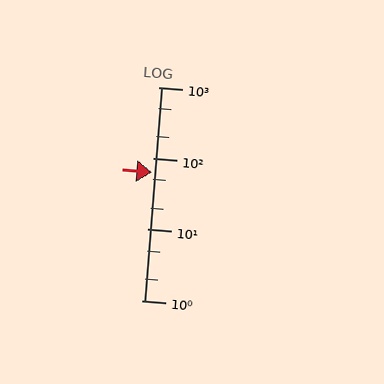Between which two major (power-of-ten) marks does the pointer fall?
The pointer is between 10 and 100.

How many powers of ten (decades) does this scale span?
The scale spans 3 decades, from 1 to 1000.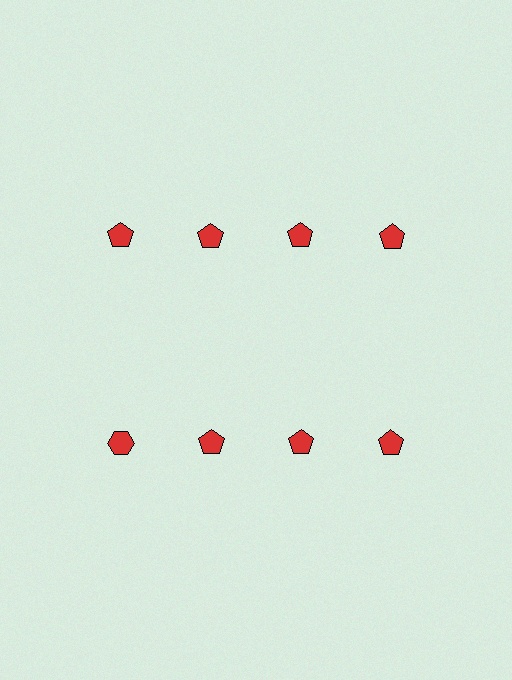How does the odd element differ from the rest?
It has a different shape: hexagon instead of pentagon.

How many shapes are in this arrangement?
There are 8 shapes arranged in a grid pattern.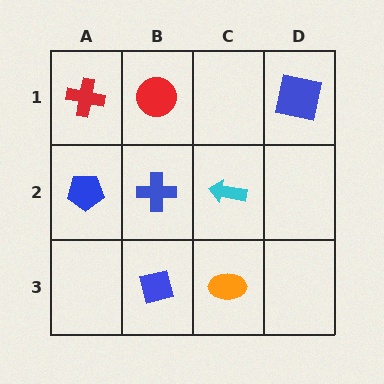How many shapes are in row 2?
3 shapes.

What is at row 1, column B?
A red circle.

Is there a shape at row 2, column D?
No, that cell is empty.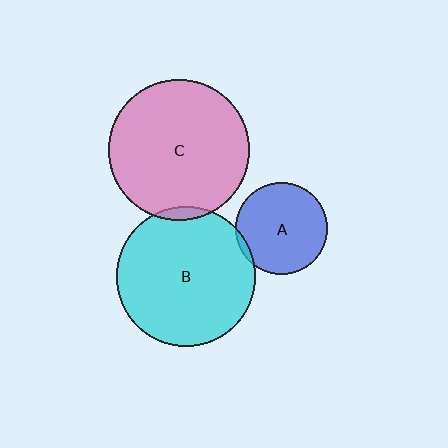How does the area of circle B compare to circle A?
Approximately 2.3 times.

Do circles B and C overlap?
Yes.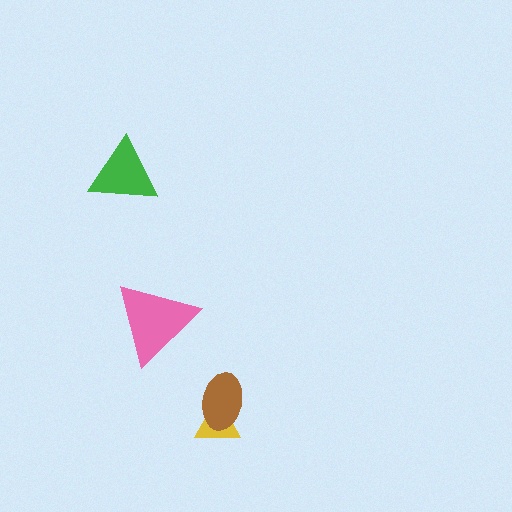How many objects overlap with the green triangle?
0 objects overlap with the green triangle.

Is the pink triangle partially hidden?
No, no other shape covers it.